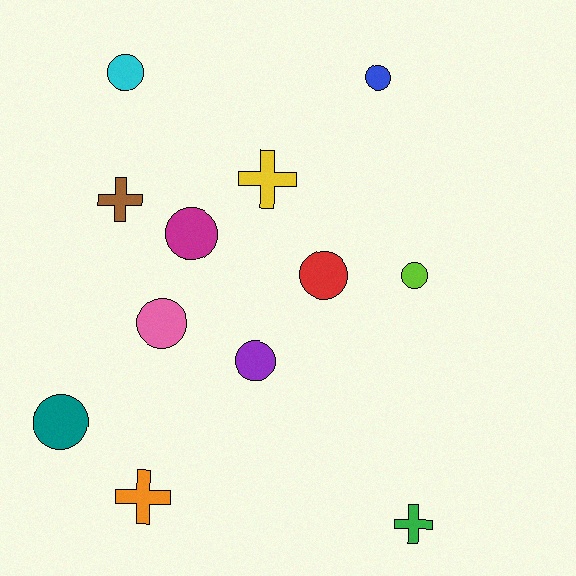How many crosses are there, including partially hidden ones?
There are 4 crosses.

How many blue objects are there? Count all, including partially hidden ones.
There is 1 blue object.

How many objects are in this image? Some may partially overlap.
There are 12 objects.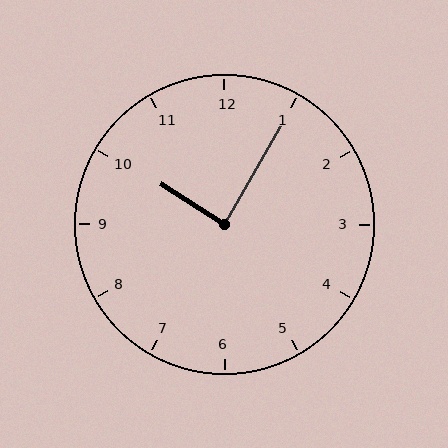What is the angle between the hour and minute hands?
Approximately 88 degrees.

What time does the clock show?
10:05.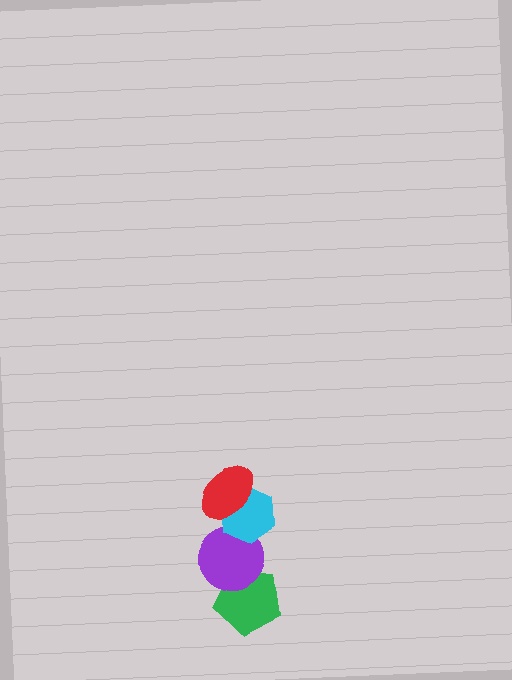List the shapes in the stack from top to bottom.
From top to bottom: the red ellipse, the cyan hexagon, the purple circle, the green pentagon.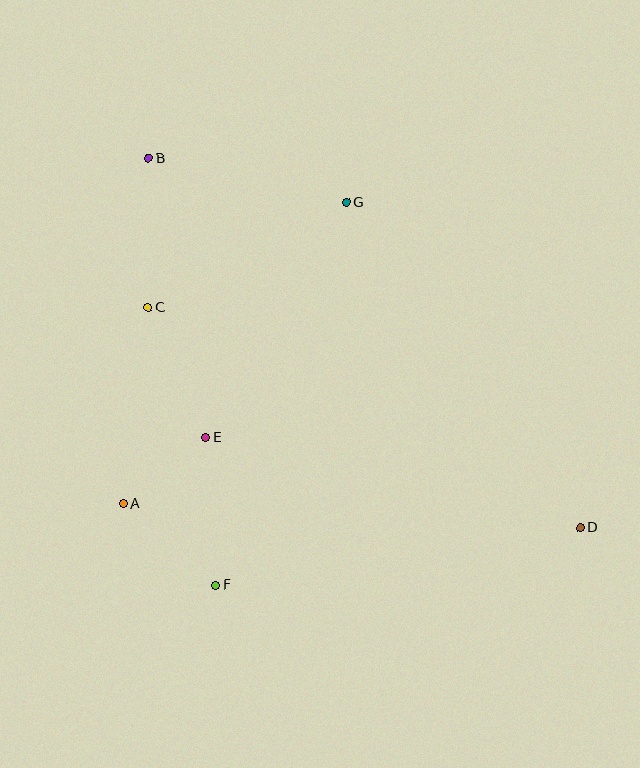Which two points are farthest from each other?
Points B and D are farthest from each other.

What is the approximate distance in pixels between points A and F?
The distance between A and F is approximately 123 pixels.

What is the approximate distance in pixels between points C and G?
The distance between C and G is approximately 224 pixels.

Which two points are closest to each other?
Points A and E are closest to each other.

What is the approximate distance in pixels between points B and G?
The distance between B and G is approximately 203 pixels.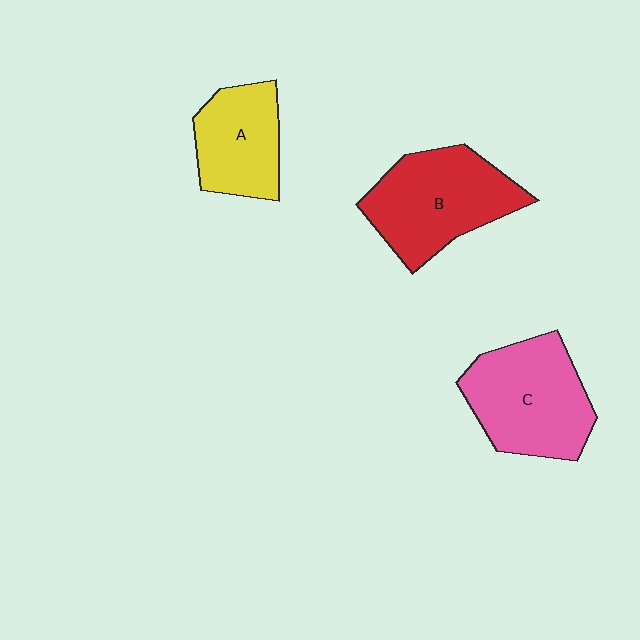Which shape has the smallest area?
Shape A (yellow).